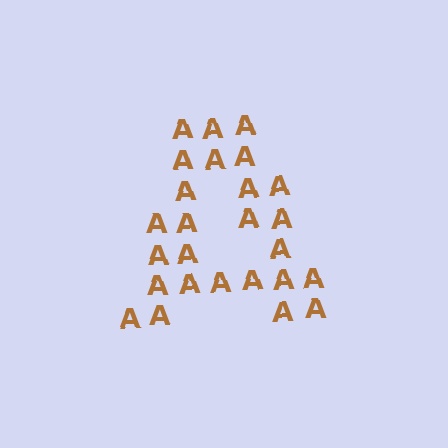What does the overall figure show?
The overall figure shows the letter A.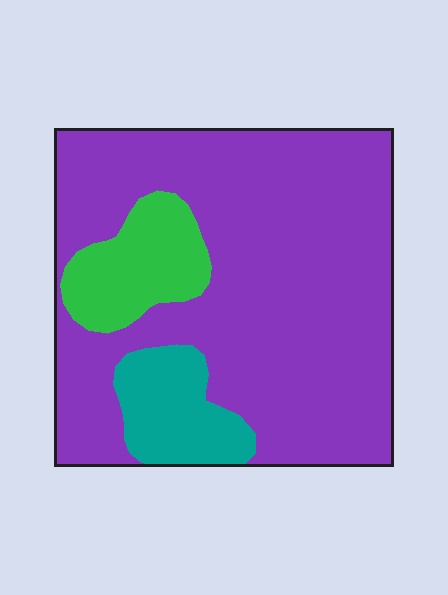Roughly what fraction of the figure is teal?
Teal covers roughly 10% of the figure.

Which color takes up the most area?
Purple, at roughly 75%.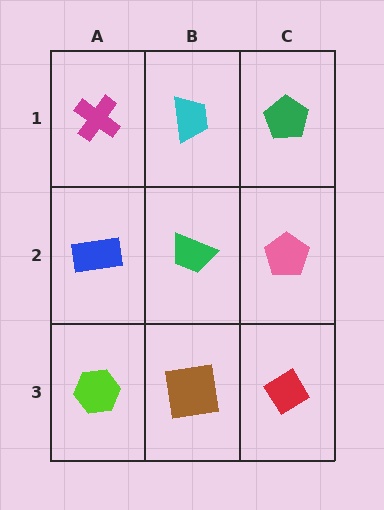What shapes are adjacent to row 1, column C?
A pink pentagon (row 2, column C), a cyan trapezoid (row 1, column B).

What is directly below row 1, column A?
A blue rectangle.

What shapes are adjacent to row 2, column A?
A magenta cross (row 1, column A), a lime hexagon (row 3, column A), a green trapezoid (row 2, column B).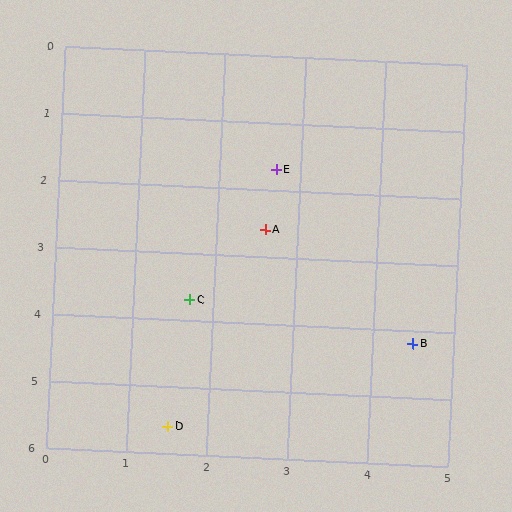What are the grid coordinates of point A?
Point A is at approximately (2.6, 2.6).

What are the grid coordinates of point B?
Point B is at approximately (4.5, 4.2).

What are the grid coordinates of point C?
Point C is at approximately (1.7, 3.7).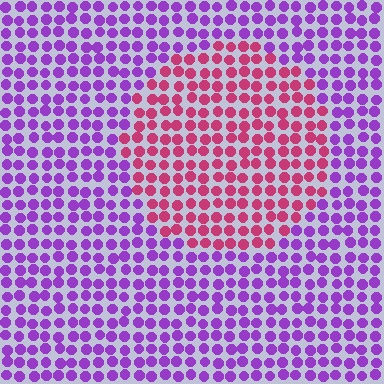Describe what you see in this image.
The image is filled with small purple elements in a uniform arrangement. A circle-shaped region is visible where the elements are tinted to a slightly different hue, forming a subtle color boundary.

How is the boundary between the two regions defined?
The boundary is defined purely by a slight shift in hue (about 55 degrees). Spacing, size, and orientation are identical on both sides.